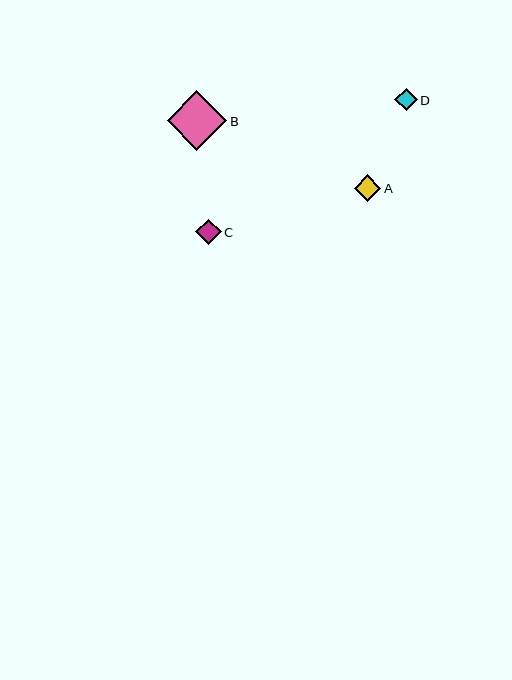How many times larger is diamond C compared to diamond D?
Diamond C is approximately 1.1 times the size of diamond D.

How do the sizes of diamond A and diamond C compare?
Diamond A and diamond C are approximately the same size.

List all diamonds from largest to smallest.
From largest to smallest: B, A, C, D.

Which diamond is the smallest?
Diamond D is the smallest with a size of approximately 22 pixels.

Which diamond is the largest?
Diamond B is the largest with a size of approximately 60 pixels.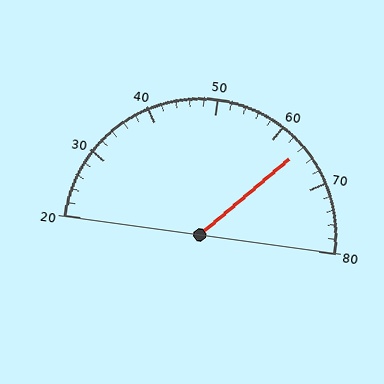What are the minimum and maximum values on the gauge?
The gauge ranges from 20 to 80.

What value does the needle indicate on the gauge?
The needle indicates approximately 64.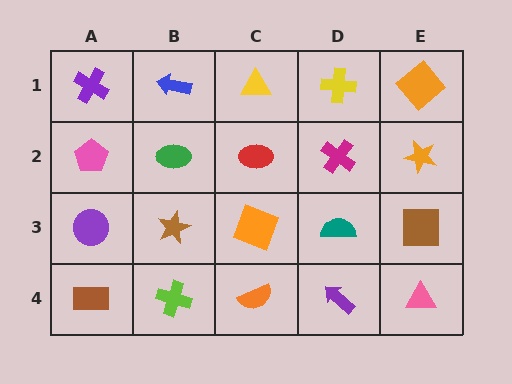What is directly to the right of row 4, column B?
An orange semicircle.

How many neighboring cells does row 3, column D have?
4.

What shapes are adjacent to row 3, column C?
A red ellipse (row 2, column C), an orange semicircle (row 4, column C), a brown star (row 3, column B), a teal semicircle (row 3, column D).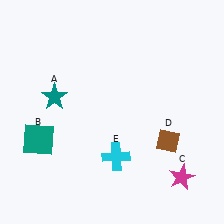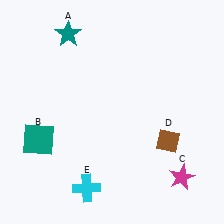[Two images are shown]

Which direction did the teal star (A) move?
The teal star (A) moved up.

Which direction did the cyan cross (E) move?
The cyan cross (E) moved down.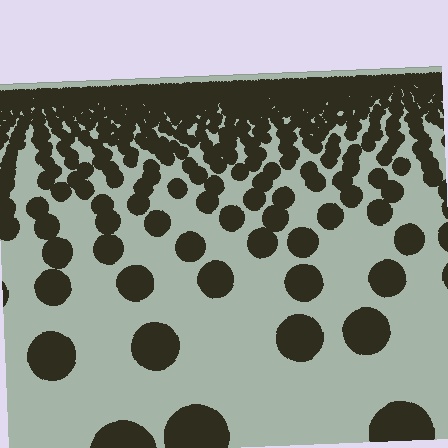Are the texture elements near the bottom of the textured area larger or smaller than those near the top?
Larger. Near the bottom, elements are closer to the viewer and appear at a bigger on-screen size.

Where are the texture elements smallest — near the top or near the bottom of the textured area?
Near the top.